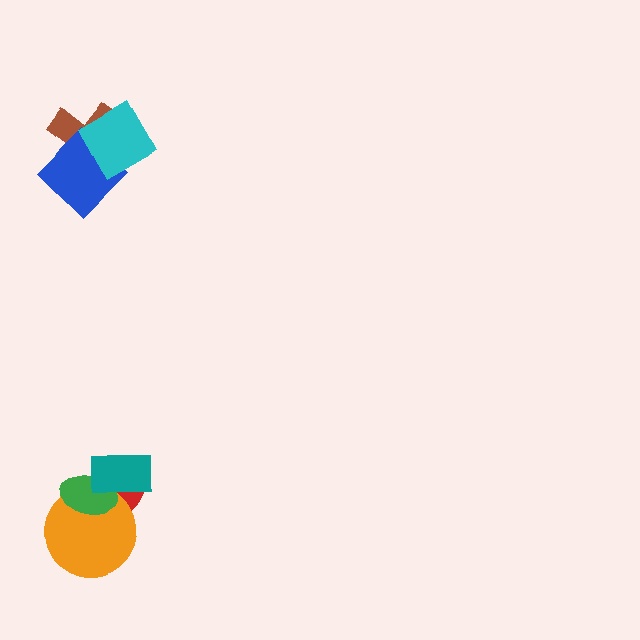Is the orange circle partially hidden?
Yes, it is partially covered by another shape.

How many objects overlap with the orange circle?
3 objects overlap with the orange circle.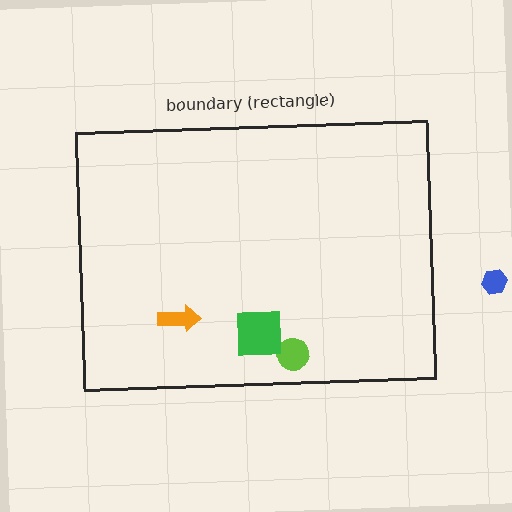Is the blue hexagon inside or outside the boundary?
Outside.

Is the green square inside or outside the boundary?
Inside.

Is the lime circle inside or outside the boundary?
Inside.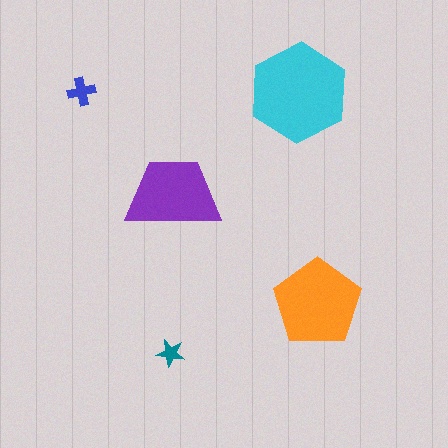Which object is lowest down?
The teal star is bottommost.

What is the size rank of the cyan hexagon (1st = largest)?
1st.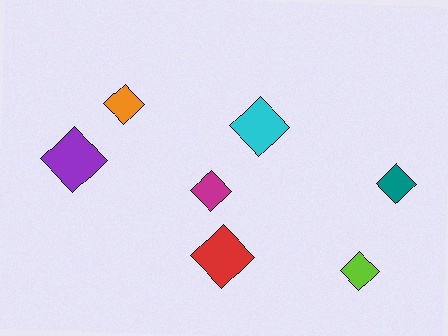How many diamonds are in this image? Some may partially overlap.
There are 7 diamonds.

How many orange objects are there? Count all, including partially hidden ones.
There is 1 orange object.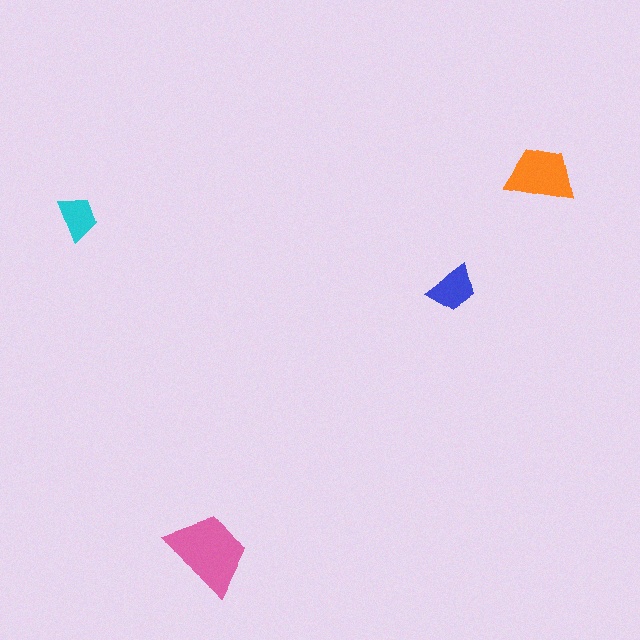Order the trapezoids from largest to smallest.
the pink one, the orange one, the blue one, the cyan one.